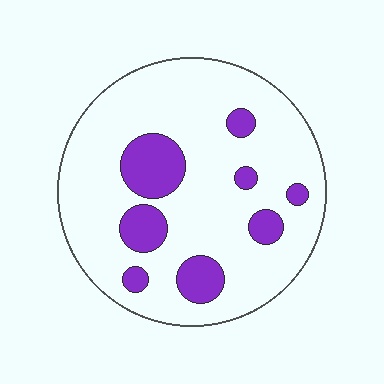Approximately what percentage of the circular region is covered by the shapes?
Approximately 20%.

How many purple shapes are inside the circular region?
8.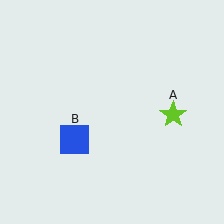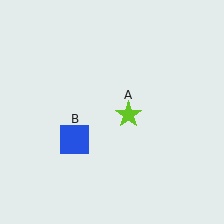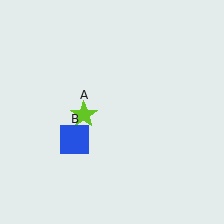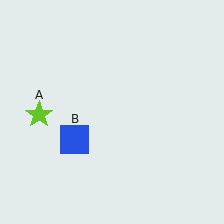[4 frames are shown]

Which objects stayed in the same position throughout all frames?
Blue square (object B) remained stationary.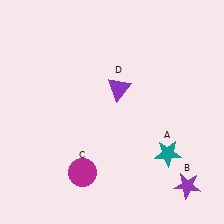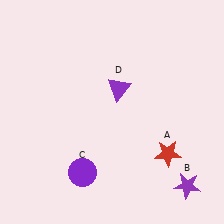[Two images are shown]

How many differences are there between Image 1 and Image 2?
There are 2 differences between the two images.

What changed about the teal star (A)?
In Image 1, A is teal. In Image 2, it changed to red.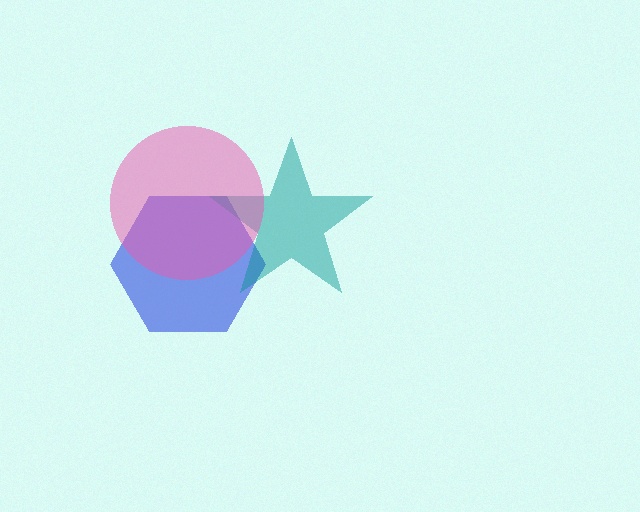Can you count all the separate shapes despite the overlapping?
Yes, there are 3 separate shapes.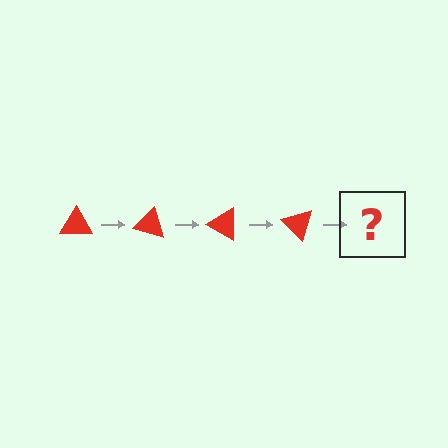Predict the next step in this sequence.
The next step is a red triangle rotated 60 degrees.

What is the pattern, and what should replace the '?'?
The pattern is that the triangle rotates 15 degrees each step. The '?' should be a red triangle rotated 60 degrees.